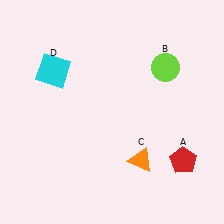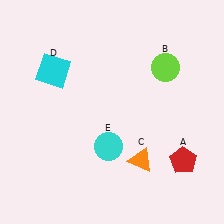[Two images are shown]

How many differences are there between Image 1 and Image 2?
There is 1 difference between the two images.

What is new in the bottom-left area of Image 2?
A cyan circle (E) was added in the bottom-left area of Image 2.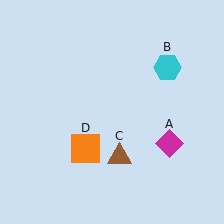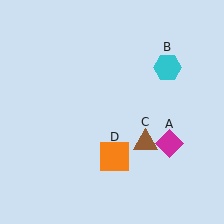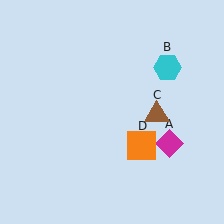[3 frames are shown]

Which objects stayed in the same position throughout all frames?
Magenta diamond (object A) and cyan hexagon (object B) remained stationary.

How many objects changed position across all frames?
2 objects changed position: brown triangle (object C), orange square (object D).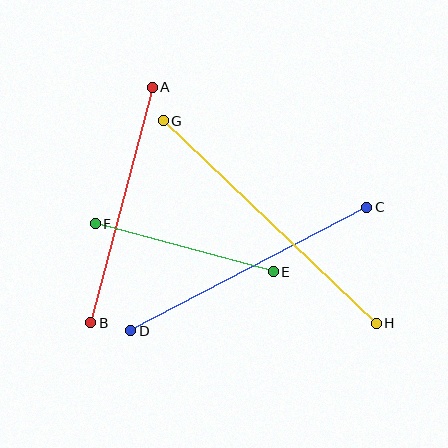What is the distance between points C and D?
The distance is approximately 266 pixels.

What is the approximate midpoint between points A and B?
The midpoint is at approximately (122, 205) pixels.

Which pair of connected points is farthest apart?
Points G and H are farthest apart.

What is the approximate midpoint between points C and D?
The midpoint is at approximately (249, 269) pixels.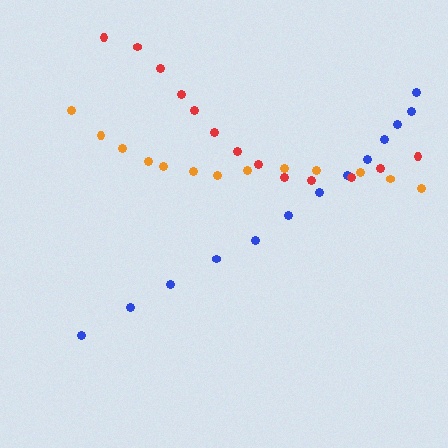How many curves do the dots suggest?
There are 3 distinct paths.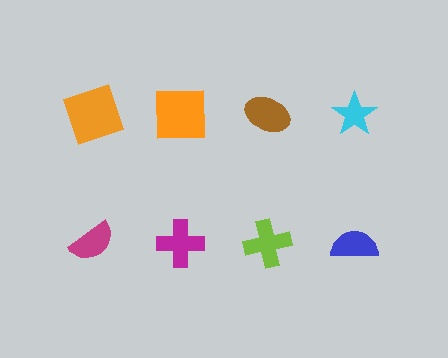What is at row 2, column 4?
A blue semicircle.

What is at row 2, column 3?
A lime cross.